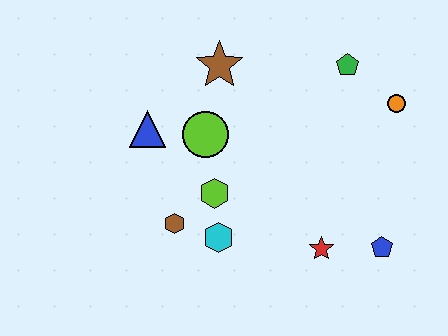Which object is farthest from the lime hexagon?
The orange circle is farthest from the lime hexagon.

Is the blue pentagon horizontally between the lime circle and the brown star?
No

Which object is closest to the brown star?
The lime circle is closest to the brown star.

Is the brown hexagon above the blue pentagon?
Yes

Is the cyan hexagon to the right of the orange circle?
No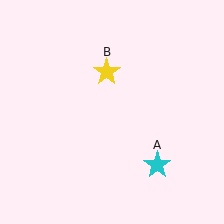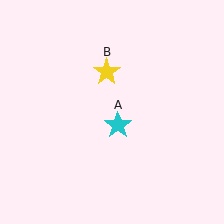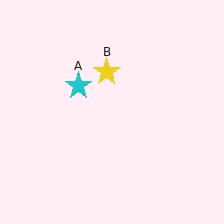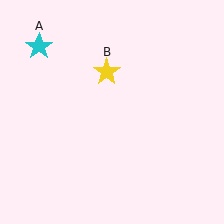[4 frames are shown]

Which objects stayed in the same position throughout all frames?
Yellow star (object B) remained stationary.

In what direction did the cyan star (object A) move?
The cyan star (object A) moved up and to the left.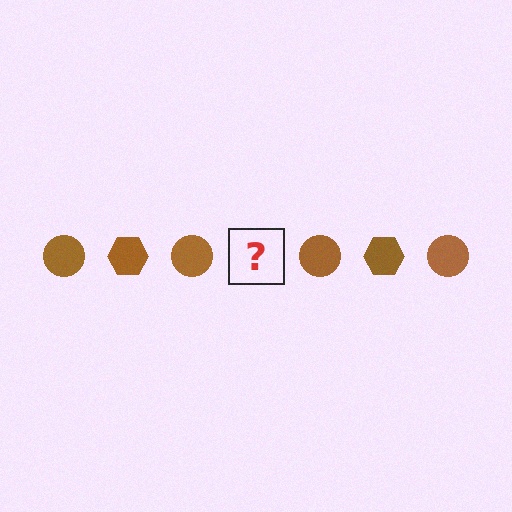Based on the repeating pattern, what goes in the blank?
The blank should be a brown hexagon.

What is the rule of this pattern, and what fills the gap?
The rule is that the pattern cycles through circle, hexagon shapes in brown. The gap should be filled with a brown hexagon.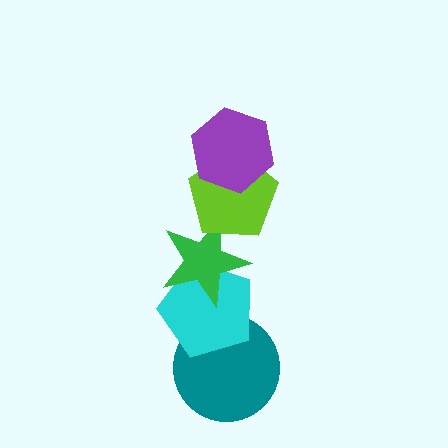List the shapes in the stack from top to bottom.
From top to bottom: the purple hexagon, the lime pentagon, the green star, the cyan pentagon, the teal circle.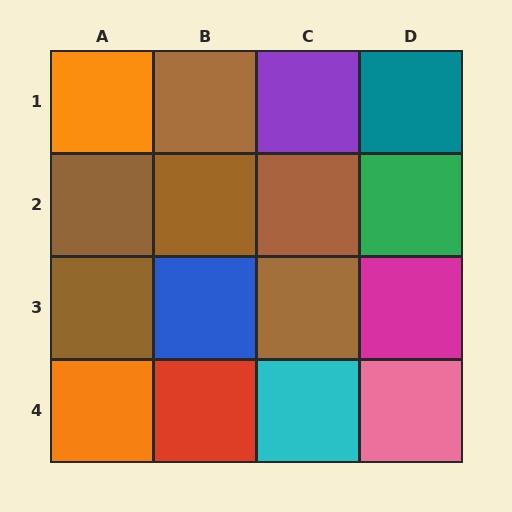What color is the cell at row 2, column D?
Green.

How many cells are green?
1 cell is green.